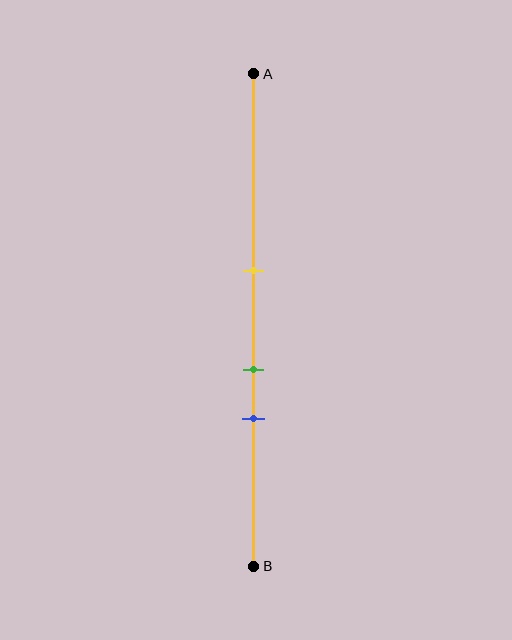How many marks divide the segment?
There are 3 marks dividing the segment.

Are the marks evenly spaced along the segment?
Yes, the marks are approximately evenly spaced.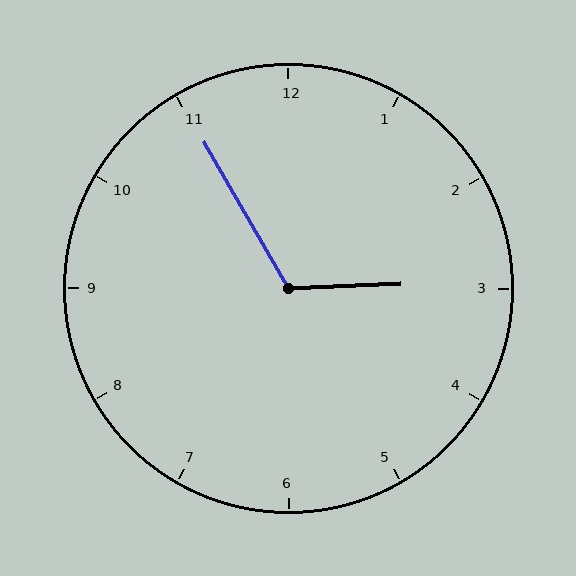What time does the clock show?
2:55.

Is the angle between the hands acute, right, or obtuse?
It is obtuse.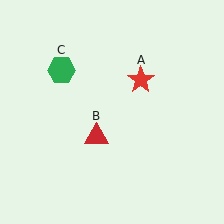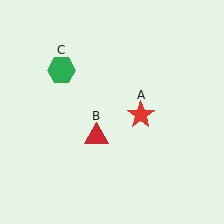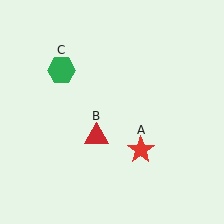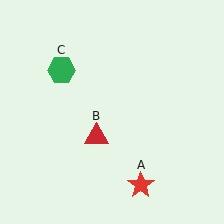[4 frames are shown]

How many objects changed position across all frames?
1 object changed position: red star (object A).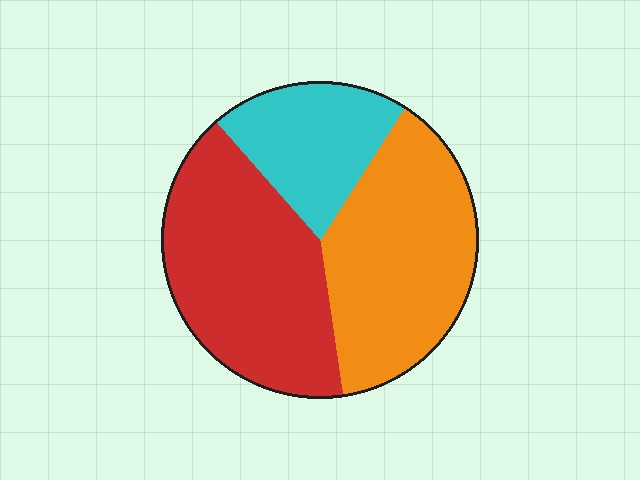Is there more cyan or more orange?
Orange.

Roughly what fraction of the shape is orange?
Orange covers 38% of the shape.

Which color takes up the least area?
Cyan, at roughly 20%.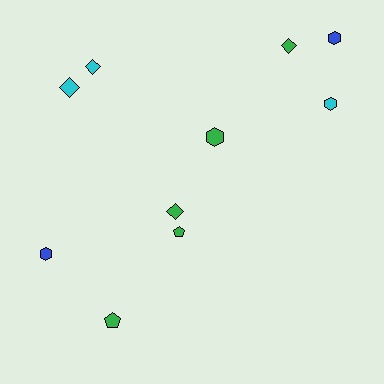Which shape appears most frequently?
Hexagon, with 4 objects.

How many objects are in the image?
There are 10 objects.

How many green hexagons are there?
There is 1 green hexagon.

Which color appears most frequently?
Green, with 5 objects.